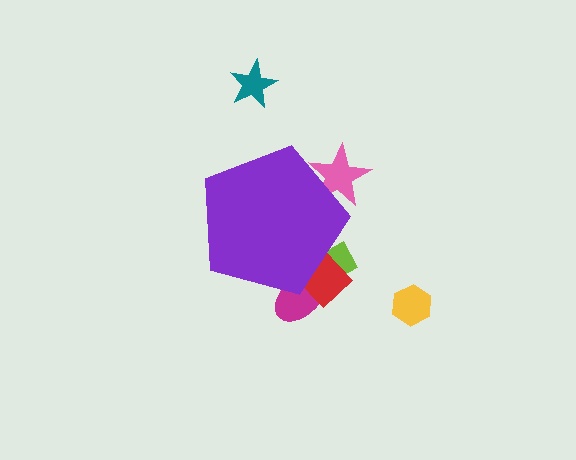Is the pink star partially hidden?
Yes, the pink star is partially hidden behind the purple pentagon.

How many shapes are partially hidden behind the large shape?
4 shapes are partially hidden.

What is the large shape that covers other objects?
A purple pentagon.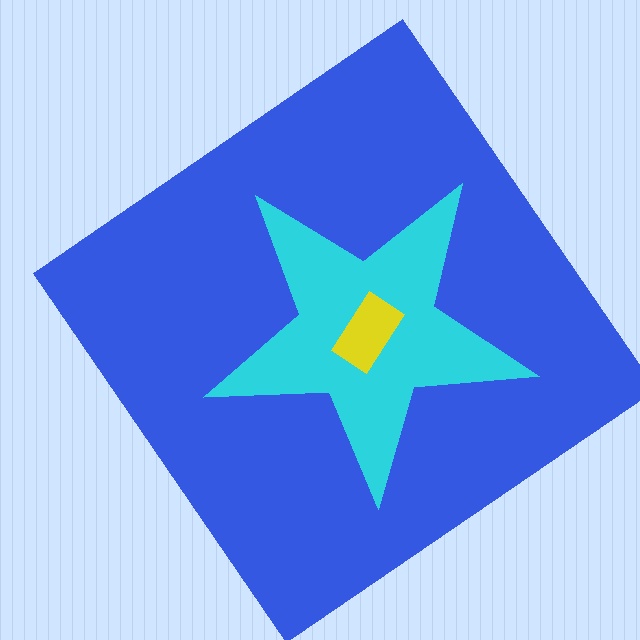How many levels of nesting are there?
3.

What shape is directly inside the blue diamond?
The cyan star.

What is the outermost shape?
The blue diamond.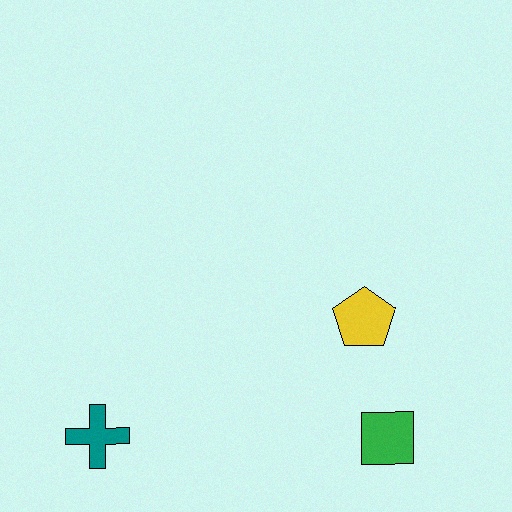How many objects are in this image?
There are 3 objects.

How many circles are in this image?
There are no circles.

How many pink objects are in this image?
There are no pink objects.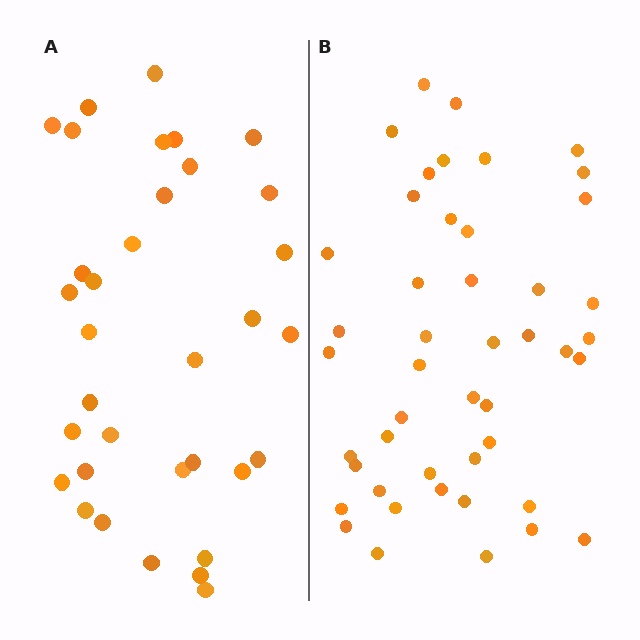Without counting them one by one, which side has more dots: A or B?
Region B (the right region) has more dots.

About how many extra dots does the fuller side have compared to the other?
Region B has roughly 12 or so more dots than region A.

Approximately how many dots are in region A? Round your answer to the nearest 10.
About 30 dots. (The exact count is 34, which rounds to 30.)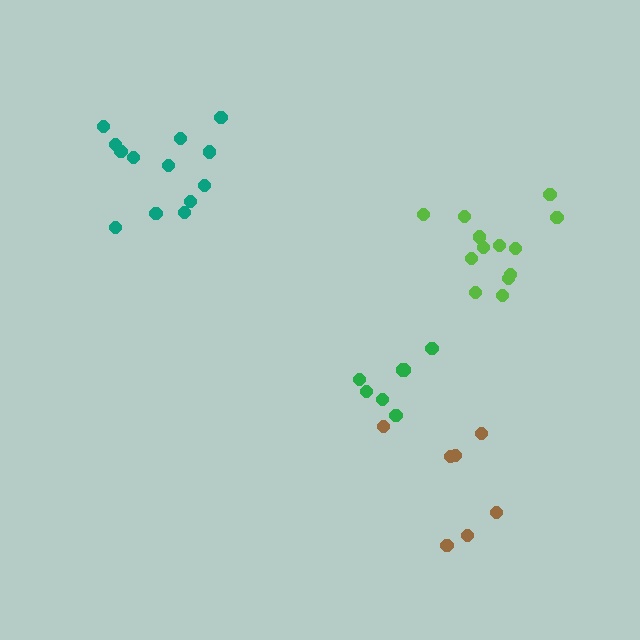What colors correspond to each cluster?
The clusters are colored: teal, lime, brown, green.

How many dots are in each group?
Group 1: 13 dots, Group 2: 13 dots, Group 3: 7 dots, Group 4: 7 dots (40 total).